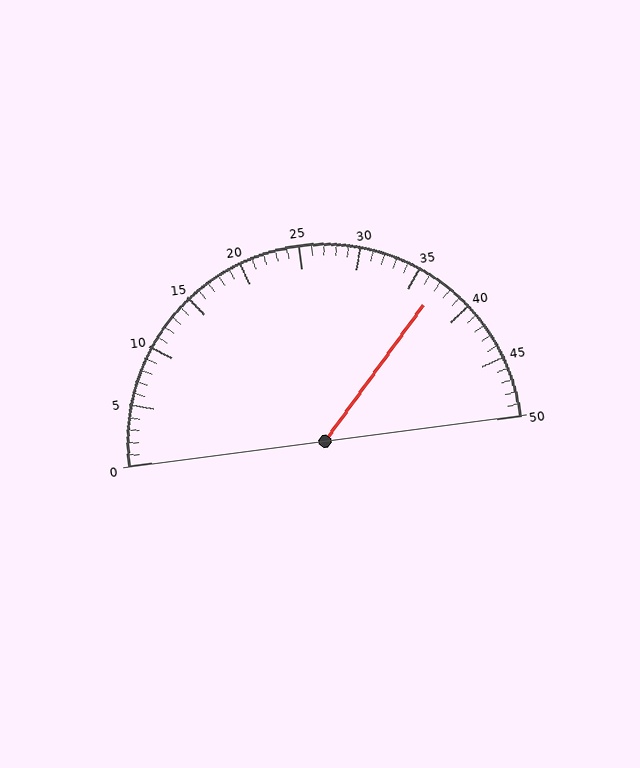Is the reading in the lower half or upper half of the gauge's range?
The reading is in the upper half of the range (0 to 50).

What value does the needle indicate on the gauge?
The needle indicates approximately 37.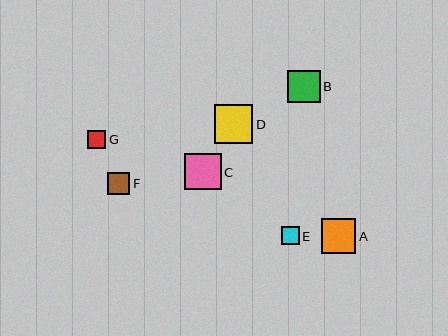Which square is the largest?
Square D is the largest with a size of approximately 39 pixels.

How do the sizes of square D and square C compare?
Square D and square C are approximately the same size.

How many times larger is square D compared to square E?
Square D is approximately 2.2 times the size of square E.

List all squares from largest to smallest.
From largest to smallest: D, C, A, B, F, G, E.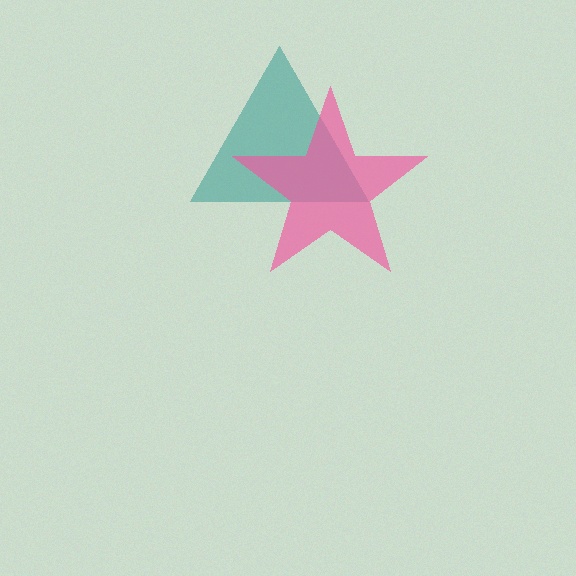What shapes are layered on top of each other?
The layered shapes are: a teal triangle, a pink star.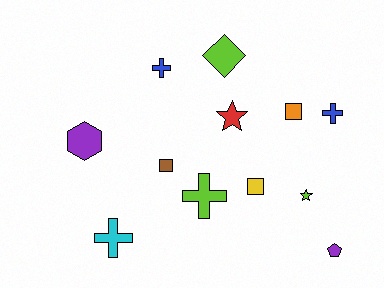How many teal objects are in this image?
There are no teal objects.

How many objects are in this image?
There are 12 objects.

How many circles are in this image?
There are no circles.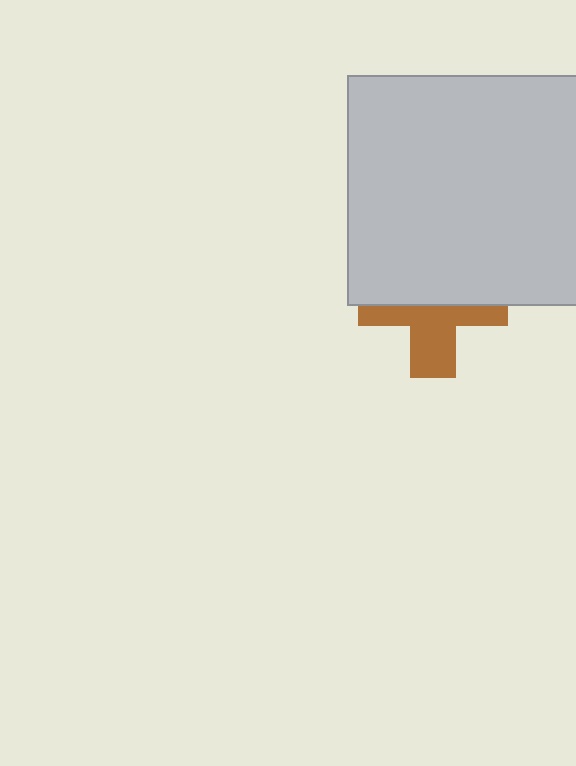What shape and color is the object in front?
The object in front is a light gray square.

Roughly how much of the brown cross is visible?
About half of it is visible (roughly 46%).